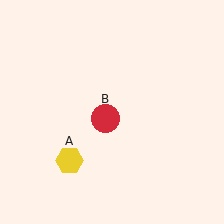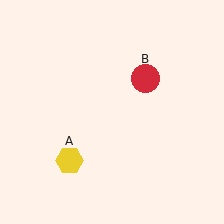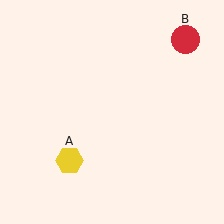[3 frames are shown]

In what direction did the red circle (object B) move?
The red circle (object B) moved up and to the right.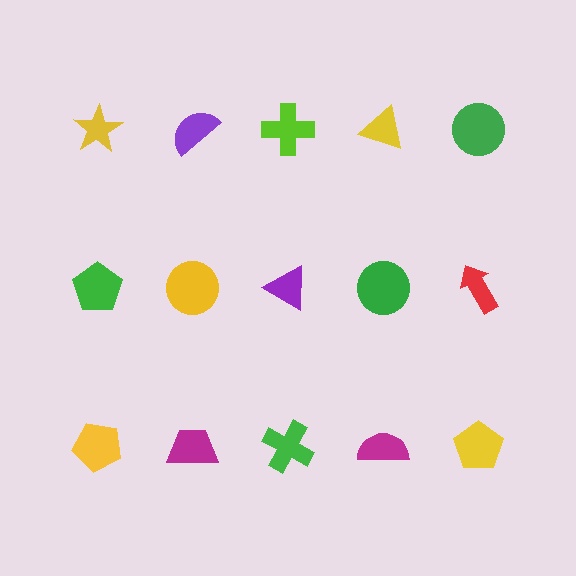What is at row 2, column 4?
A green circle.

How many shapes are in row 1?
5 shapes.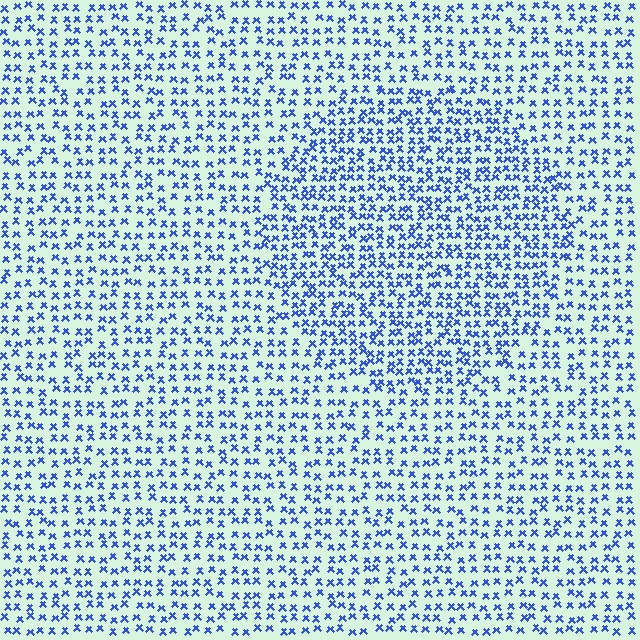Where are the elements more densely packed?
The elements are more densely packed inside the circle boundary.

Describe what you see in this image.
The image contains small blue elements arranged at two different densities. A circle-shaped region is visible where the elements are more densely packed than the surrounding area.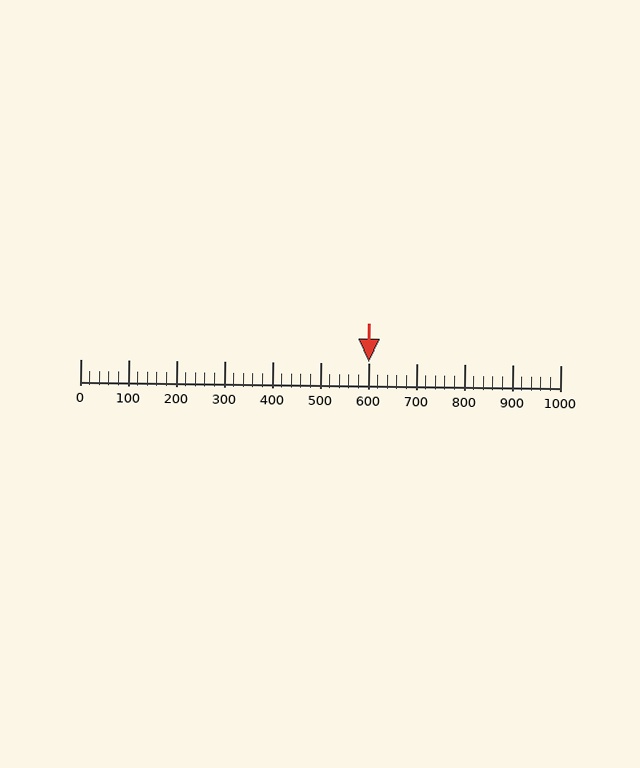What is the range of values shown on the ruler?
The ruler shows values from 0 to 1000.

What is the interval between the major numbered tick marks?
The major tick marks are spaced 100 units apart.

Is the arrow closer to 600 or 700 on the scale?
The arrow is closer to 600.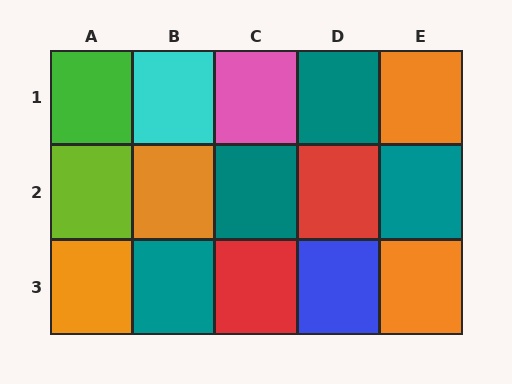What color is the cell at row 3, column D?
Blue.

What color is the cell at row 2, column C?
Teal.